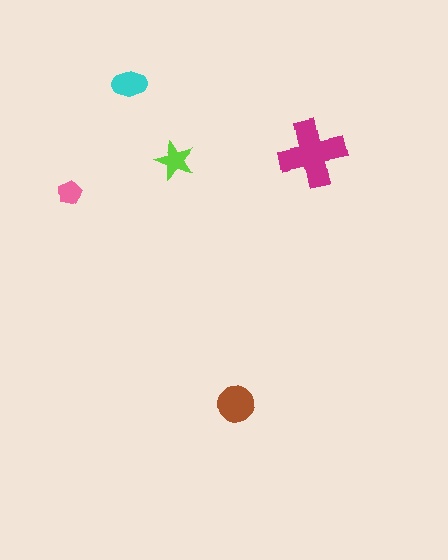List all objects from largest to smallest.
The magenta cross, the brown circle, the cyan ellipse, the lime star, the pink pentagon.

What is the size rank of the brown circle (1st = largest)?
2nd.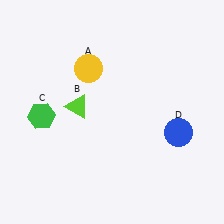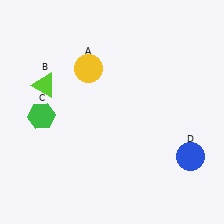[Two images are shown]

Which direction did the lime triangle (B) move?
The lime triangle (B) moved left.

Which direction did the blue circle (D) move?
The blue circle (D) moved down.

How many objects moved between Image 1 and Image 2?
2 objects moved between the two images.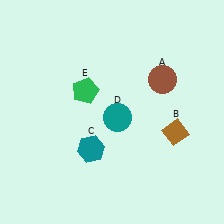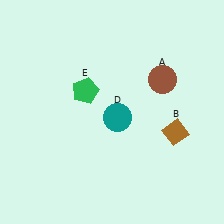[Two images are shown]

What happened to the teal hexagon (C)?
The teal hexagon (C) was removed in Image 2. It was in the bottom-left area of Image 1.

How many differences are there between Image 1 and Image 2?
There is 1 difference between the two images.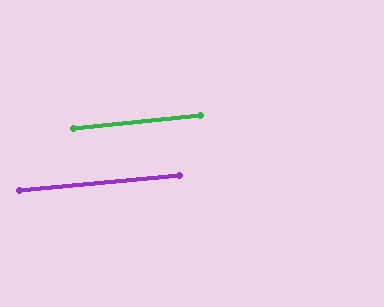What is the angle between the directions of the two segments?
Approximately 1 degree.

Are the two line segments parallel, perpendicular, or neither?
Parallel — their directions differ by only 0.9°.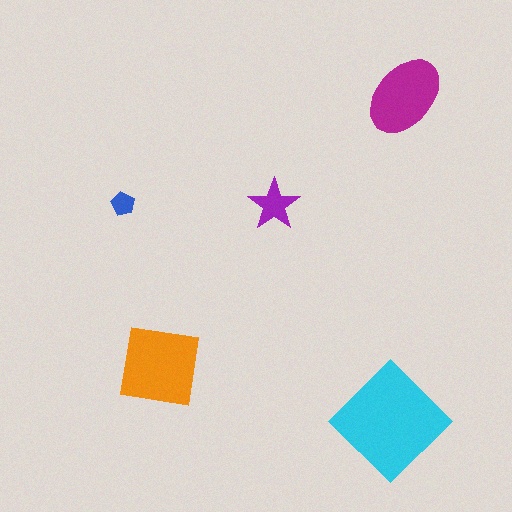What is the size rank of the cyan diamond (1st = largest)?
1st.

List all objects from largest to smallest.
The cyan diamond, the orange square, the magenta ellipse, the purple star, the blue pentagon.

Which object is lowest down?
The cyan diamond is bottommost.